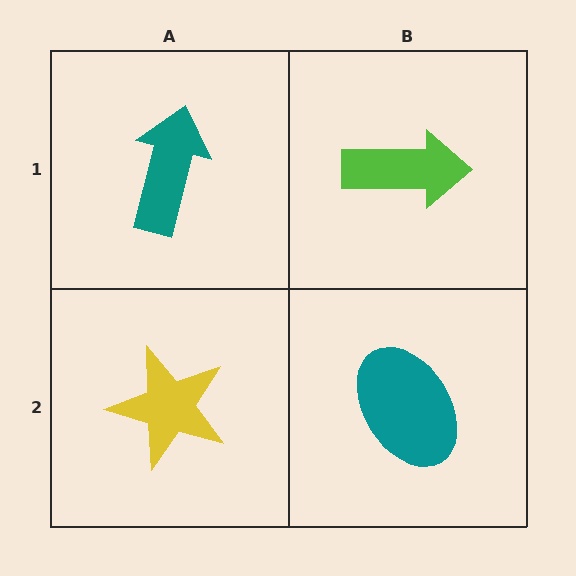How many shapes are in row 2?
2 shapes.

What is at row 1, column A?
A teal arrow.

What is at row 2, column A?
A yellow star.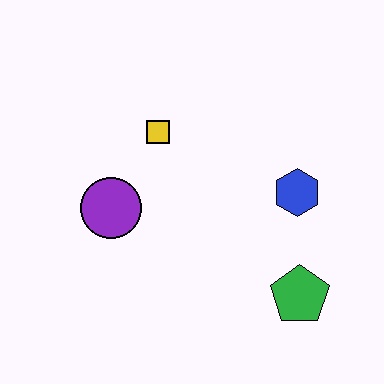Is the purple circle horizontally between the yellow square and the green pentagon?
No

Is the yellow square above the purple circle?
Yes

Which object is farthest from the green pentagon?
The yellow square is farthest from the green pentagon.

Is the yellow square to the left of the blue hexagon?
Yes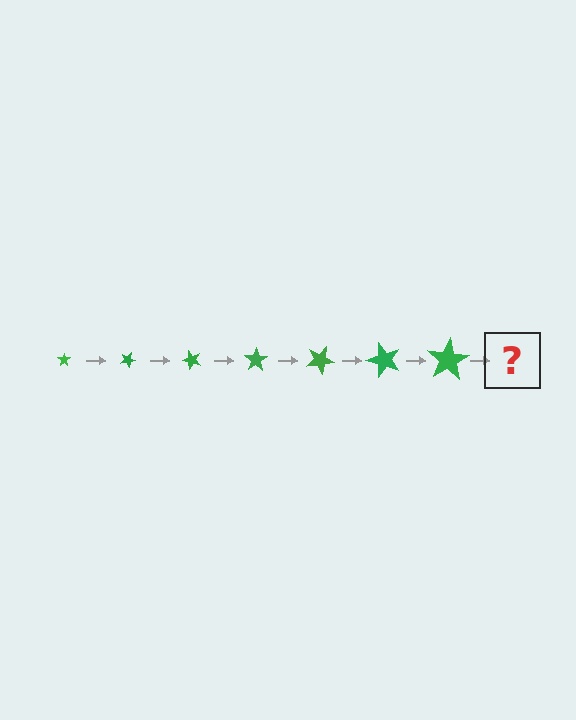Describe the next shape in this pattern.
It should be a star, larger than the previous one and rotated 175 degrees from the start.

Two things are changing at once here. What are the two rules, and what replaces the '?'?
The two rules are that the star grows larger each step and it rotates 25 degrees each step. The '?' should be a star, larger than the previous one and rotated 175 degrees from the start.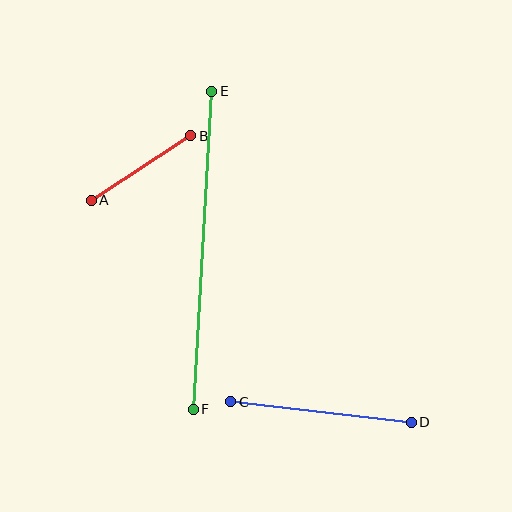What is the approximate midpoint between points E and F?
The midpoint is at approximately (203, 250) pixels.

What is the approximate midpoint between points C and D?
The midpoint is at approximately (321, 412) pixels.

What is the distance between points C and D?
The distance is approximately 181 pixels.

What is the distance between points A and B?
The distance is approximately 119 pixels.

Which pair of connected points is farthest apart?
Points E and F are farthest apart.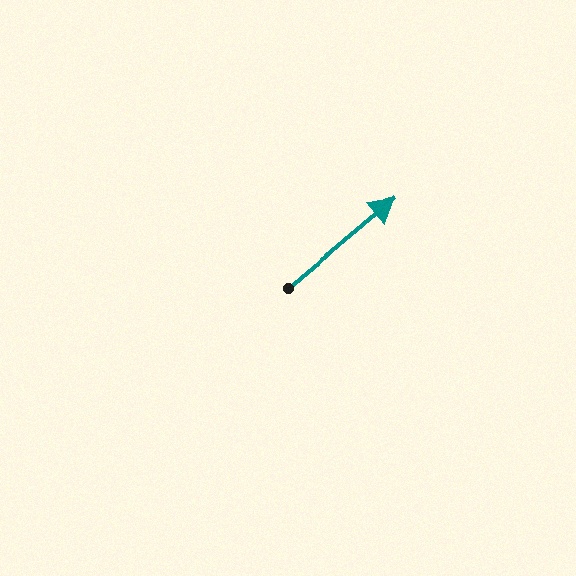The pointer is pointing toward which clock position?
Roughly 2 o'clock.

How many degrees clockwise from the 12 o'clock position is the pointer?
Approximately 50 degrees.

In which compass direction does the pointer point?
Northeast.